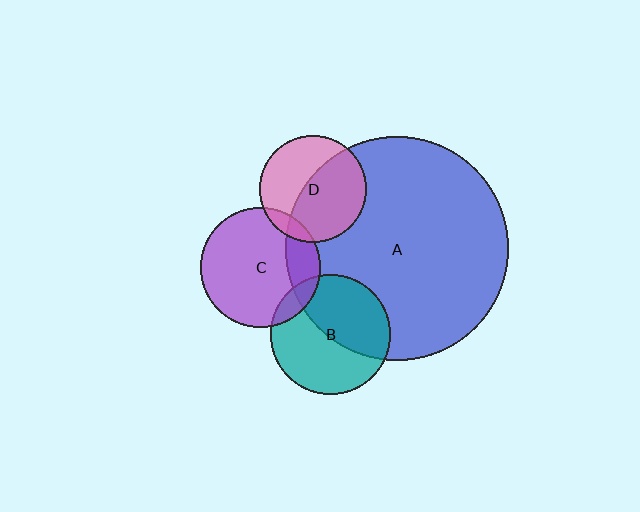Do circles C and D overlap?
Yes.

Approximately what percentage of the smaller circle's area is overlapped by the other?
Approximately 10%.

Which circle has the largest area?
Circle A (blue).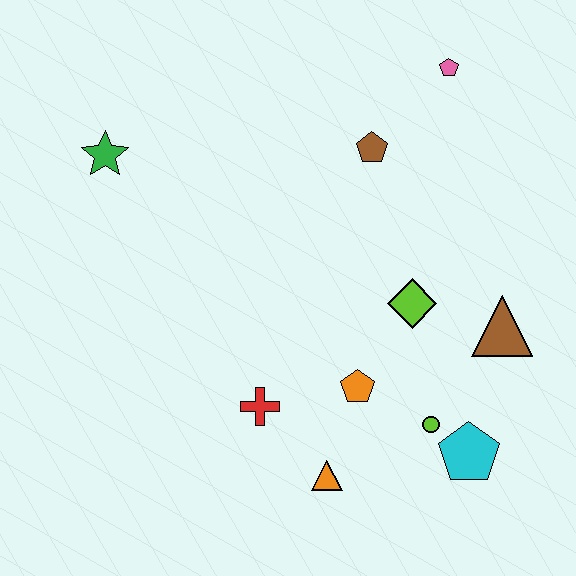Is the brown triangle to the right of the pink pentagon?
Yes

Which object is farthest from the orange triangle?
The pink pentagon is farthest from the orange triangle.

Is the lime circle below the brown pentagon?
Yes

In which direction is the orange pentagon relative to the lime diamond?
The orange pentagon is below the lime diamond.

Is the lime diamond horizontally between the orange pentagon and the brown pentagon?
No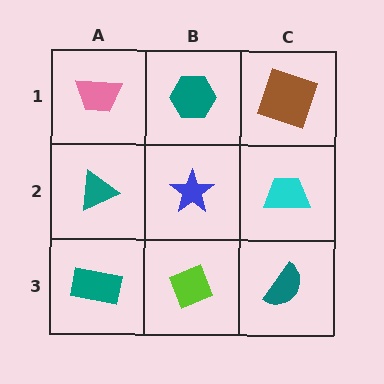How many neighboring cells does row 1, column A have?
2.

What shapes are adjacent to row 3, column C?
A cyan trapezoid (row 2, column C), a lime diamond (row 3, column B).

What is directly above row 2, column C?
A brown square.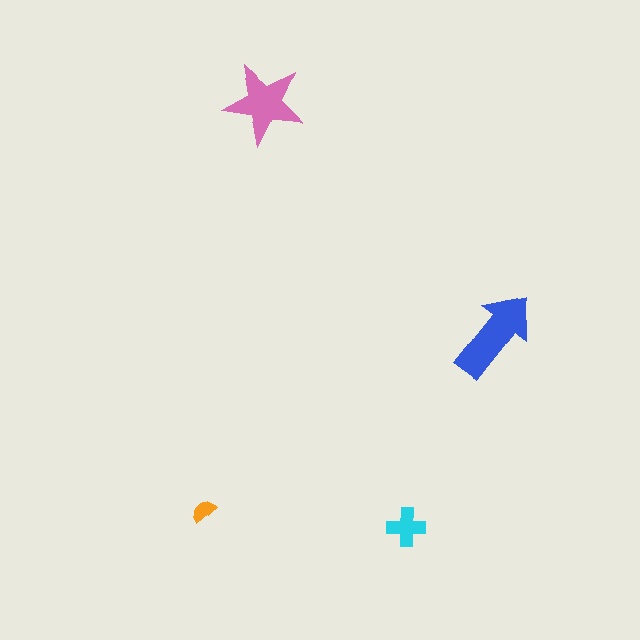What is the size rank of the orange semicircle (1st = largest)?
4th.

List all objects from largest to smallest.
The blue arrow, the pink star, the cyan cross, the orange semicircle.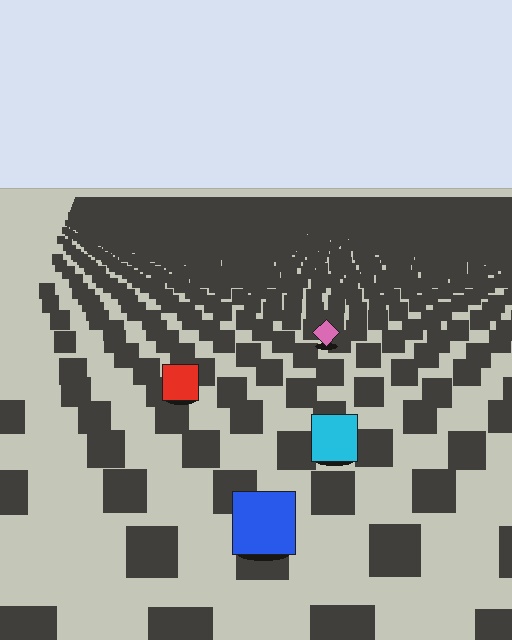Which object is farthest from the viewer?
The pink diamond is farthest from the viewer. It appears smaller and the ground texture around it is denser.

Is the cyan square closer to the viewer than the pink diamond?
Yes. The cyan square is closer — you can tell from the texture gradient: the ground texture is coarser near it.